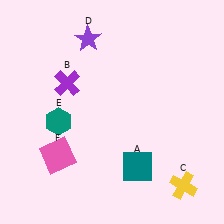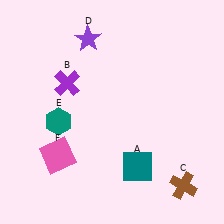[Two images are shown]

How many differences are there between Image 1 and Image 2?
There is 1 difference between the two images.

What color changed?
The cross (C) changed from yellow in Image 1 to brown in Image 2.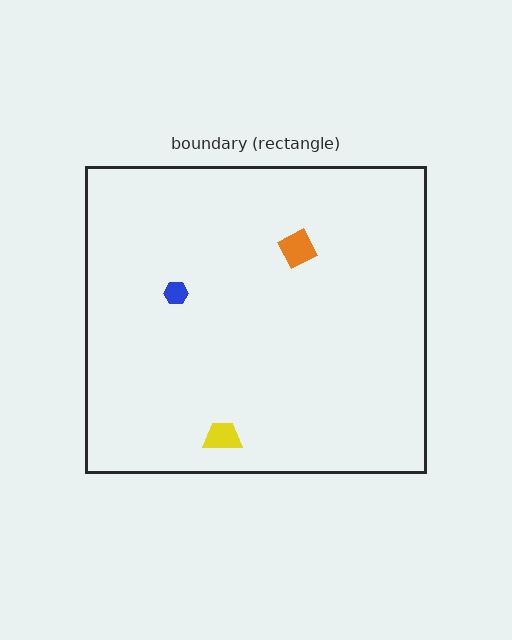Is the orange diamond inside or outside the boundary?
Inside.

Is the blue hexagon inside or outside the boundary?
Inside.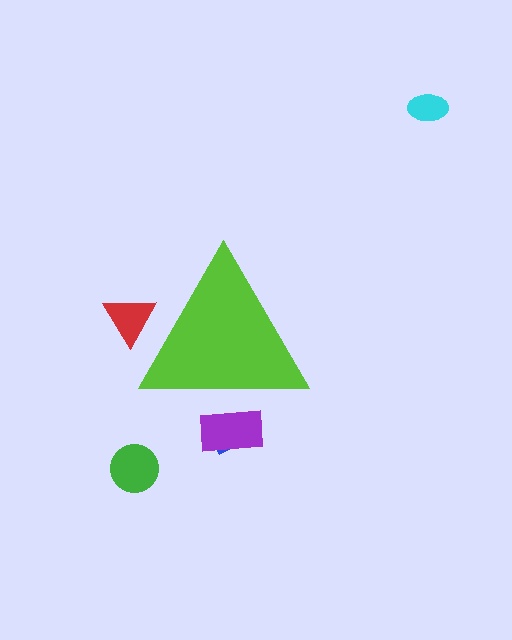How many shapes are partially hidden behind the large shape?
3 shapes are partially hidden.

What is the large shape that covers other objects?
A lime triangle.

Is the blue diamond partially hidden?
Yes, the blue diamond is partially hidden behind the lime triangle.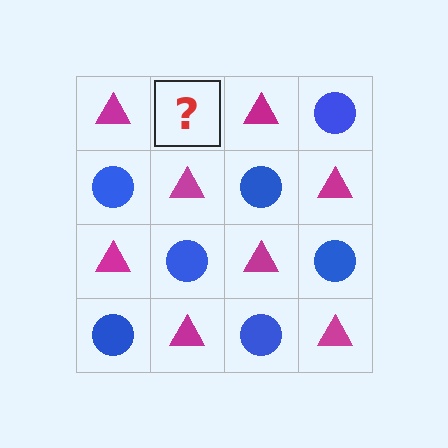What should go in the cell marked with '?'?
The missing cell should contain a blue circle.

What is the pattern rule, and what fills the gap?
The rule is that it alternates magenta triangle and blue circle in a checkerboard pattern. The gap should be filled with a blue circle.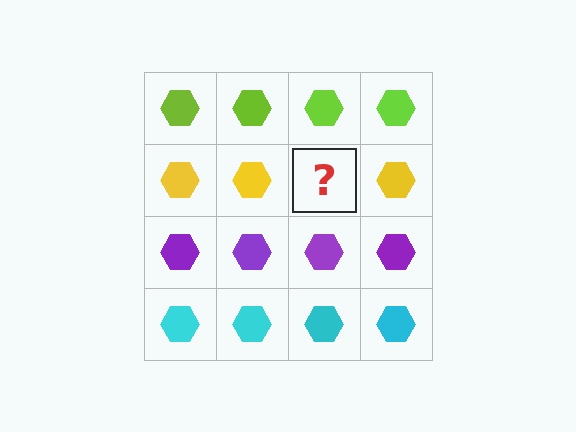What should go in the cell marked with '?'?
The missing cell should contain a yellow hexagon.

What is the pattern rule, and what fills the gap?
The rule is that each row has a consistent color. The gap should be filled with a yellow hexagon.